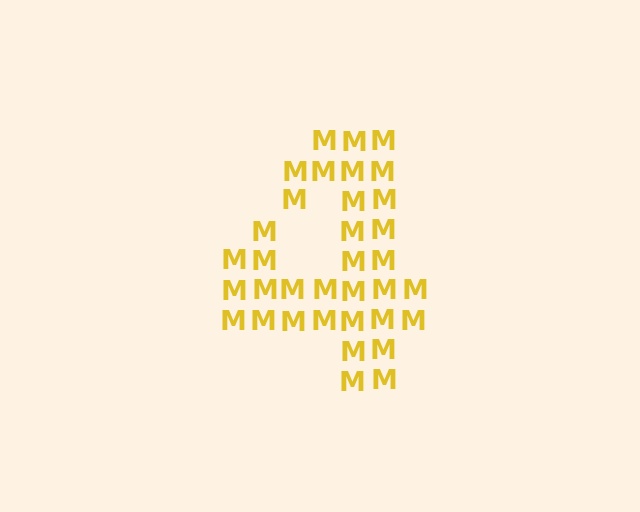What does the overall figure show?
The overall figure shows the digit 4.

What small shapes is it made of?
It is made of small letter M's.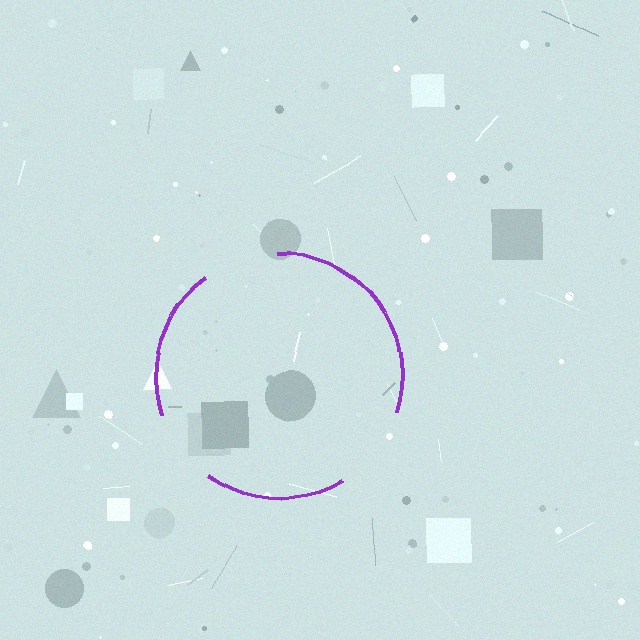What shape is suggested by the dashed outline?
The dashed outline suggests a circle.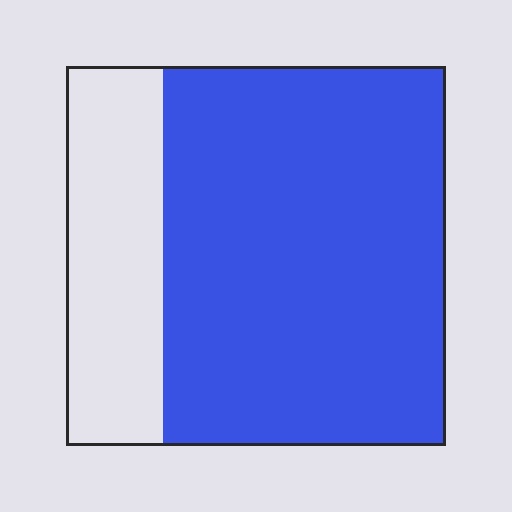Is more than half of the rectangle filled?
Yes.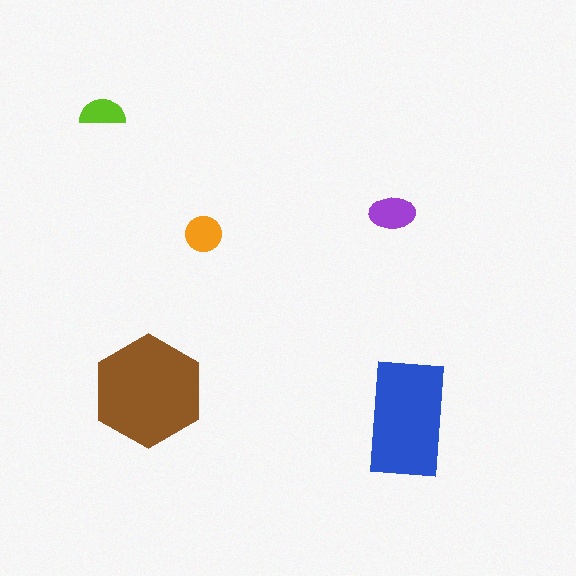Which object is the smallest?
The lime semicircle.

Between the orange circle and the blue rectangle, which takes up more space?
The blue rectangle.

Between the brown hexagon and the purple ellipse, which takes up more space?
The brown hexagon.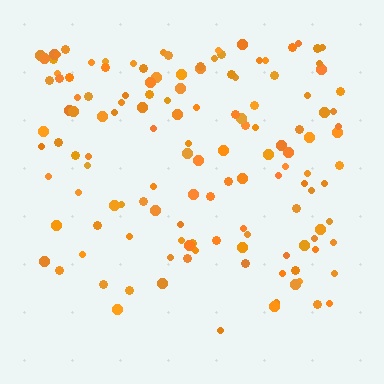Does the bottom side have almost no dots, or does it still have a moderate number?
Still a moderate number, just noticeably fewer than the top.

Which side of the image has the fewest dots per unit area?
The bottom.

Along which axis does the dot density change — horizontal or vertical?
Vertical.